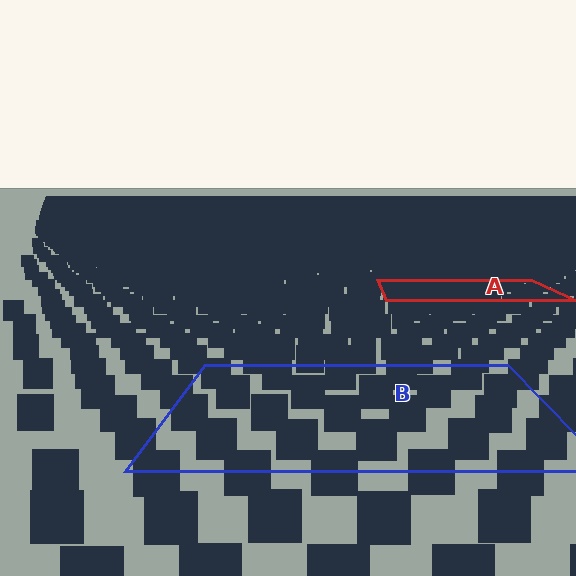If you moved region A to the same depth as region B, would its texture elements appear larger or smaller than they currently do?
They would appear larger. At a closer depth, the same texture elements are projected at a bigger on-screen size.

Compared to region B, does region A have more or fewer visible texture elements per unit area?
Region A has more texture elements per unit area — they are packed more densely because it is farther away.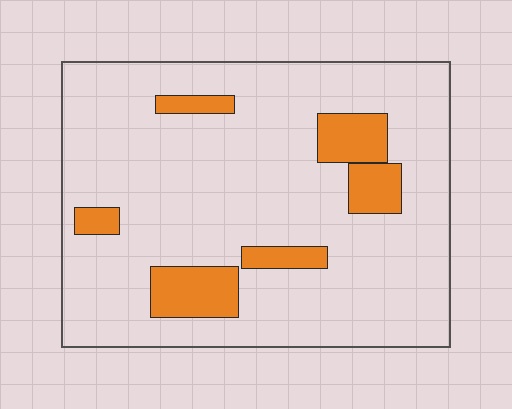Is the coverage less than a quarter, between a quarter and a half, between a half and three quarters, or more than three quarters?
Less than a quarter.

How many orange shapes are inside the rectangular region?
6.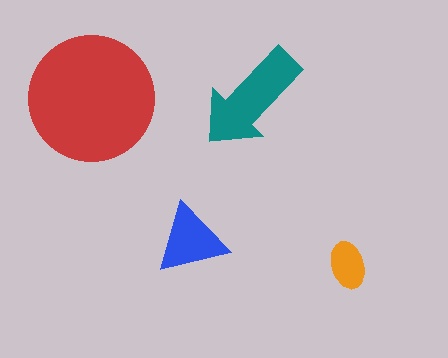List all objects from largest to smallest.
The red circle, the teal arrow, the blue triangle, the orange ellipse.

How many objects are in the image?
There are 4 objects in the image.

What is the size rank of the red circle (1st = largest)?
1st.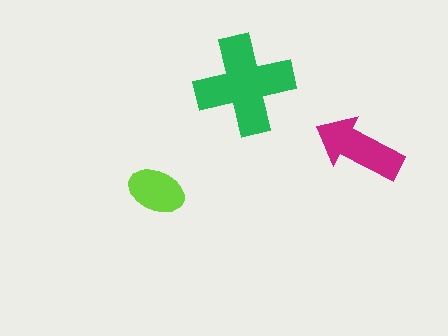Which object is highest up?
The green cross is topmost.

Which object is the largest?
The green cross.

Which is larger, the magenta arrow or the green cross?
The green cross.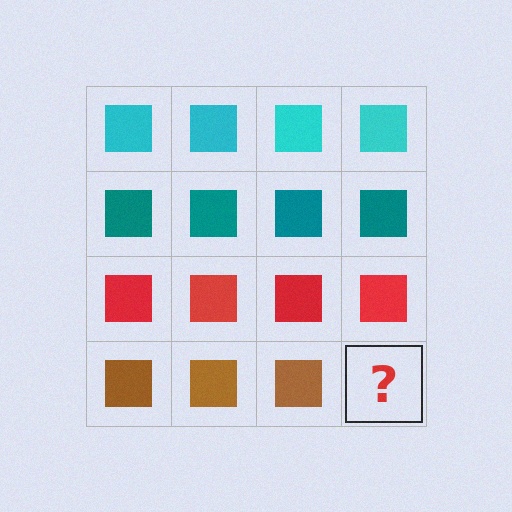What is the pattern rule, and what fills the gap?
The rule is that each row has a consistent color. The gap should be filled with a brown square.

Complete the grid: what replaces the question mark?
The question mark should be replaced with a brown square.